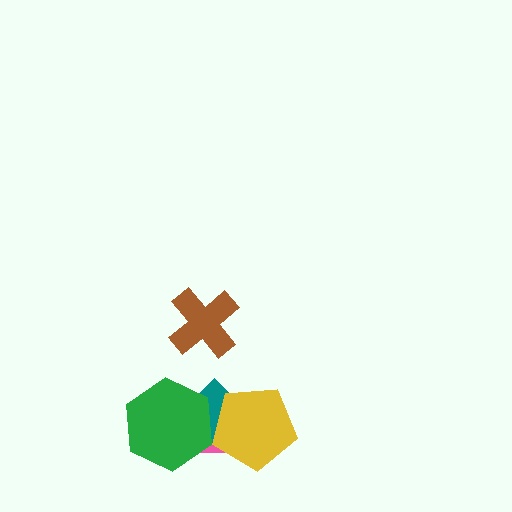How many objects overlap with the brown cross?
0 objects overlap with the brown cross.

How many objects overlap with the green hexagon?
2 objects overlap with the green hexagon.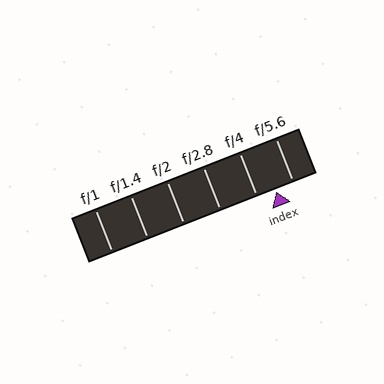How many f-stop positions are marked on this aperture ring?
There are 6 f-stop positions marked.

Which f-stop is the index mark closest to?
The index mark is closest to f/5.6.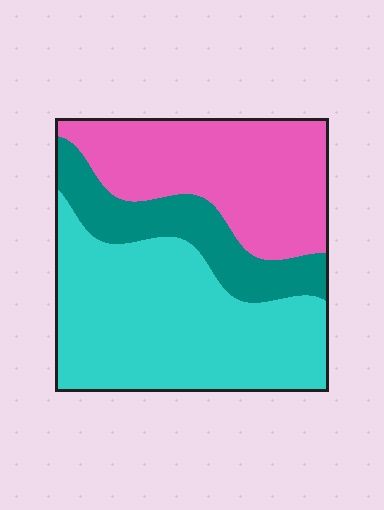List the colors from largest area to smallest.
From largest to smallest: cyan, pink, teal.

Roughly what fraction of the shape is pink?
Pink covers 34% of the shape.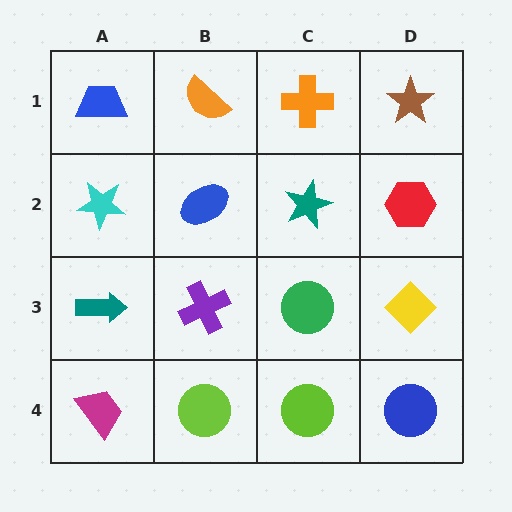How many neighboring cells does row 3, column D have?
3.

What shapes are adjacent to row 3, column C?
A teal star (row 2, column C), a lime circle (row 4, column C), a purple cross (row 3, column B), a yellow diamond (row 3, column D).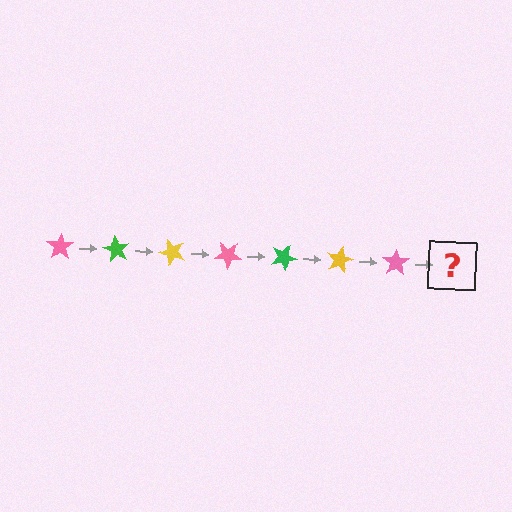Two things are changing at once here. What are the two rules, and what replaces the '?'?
The two rules are that it rotates 60 degrees each step and the color cycles through pink, green, and yellow. The '?' should be a green star, rotated 420 degrees from the start.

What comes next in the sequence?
The next element should be a green star, rotated 420 degrees from the start.